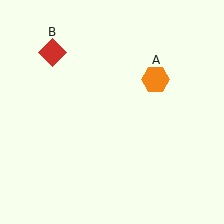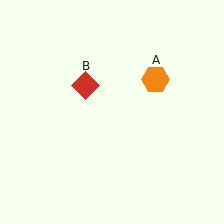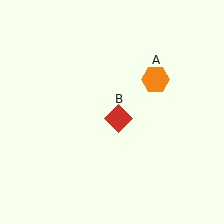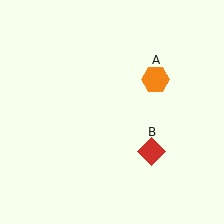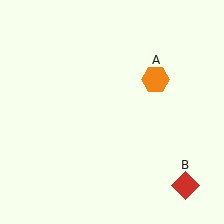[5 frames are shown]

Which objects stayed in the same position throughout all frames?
Orange hexagon (object A) remained stationary.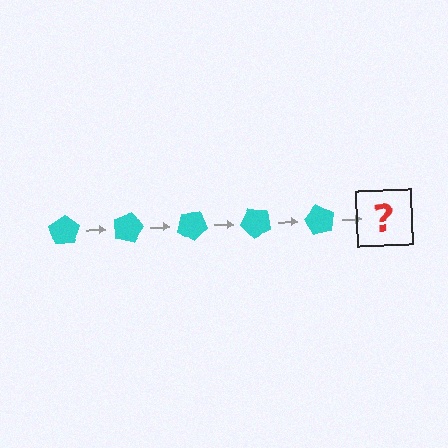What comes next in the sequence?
The next element should be a cyan pentagon rotated 75 degrees.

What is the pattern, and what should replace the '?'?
The pattern is that the pentagon rotates 15 degrees each step. The '?' should be a cyan pentagon rotated 75 degrees.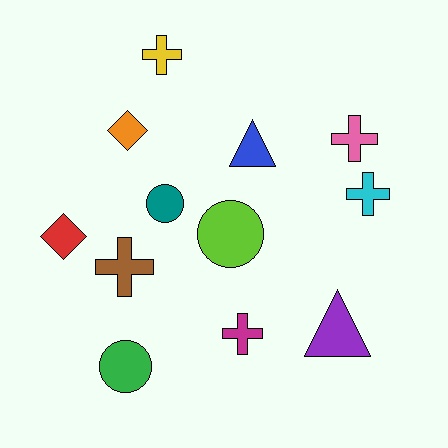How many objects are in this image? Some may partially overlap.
There are 12 objects.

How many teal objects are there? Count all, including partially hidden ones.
There is 1 teal object.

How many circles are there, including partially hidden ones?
There are 3 circles.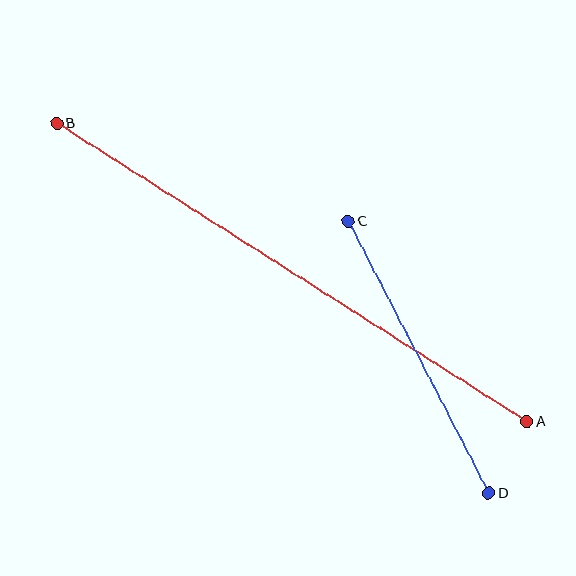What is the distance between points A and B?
The distance is approximately 557 pixels.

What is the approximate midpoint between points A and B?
The midpoint is at approximately (292, 273) pixels.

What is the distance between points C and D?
The distance is approximately 306 pixels.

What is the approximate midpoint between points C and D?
The midpoint is at approximately (419, 357) pixels.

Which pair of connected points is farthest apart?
Points A and B are farthest apart.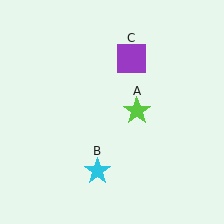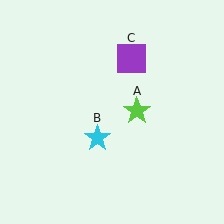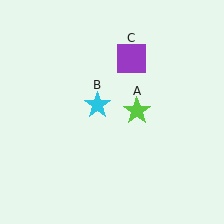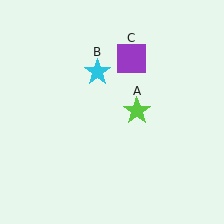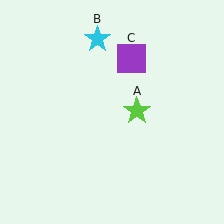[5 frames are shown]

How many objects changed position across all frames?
1 object changed position: cyan star (object B).